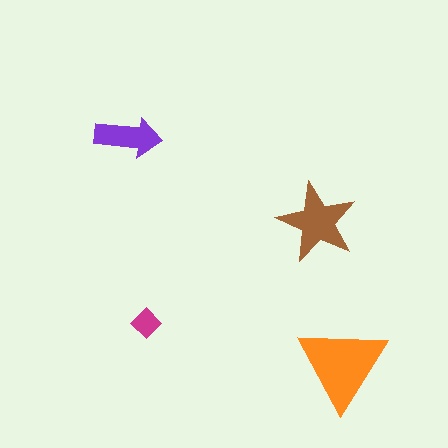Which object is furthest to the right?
The orange triangle is rightmost.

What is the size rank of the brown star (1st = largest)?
2nd.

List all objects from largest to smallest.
The orange triangle, the brown star, the purple arrow, the magenta diamond.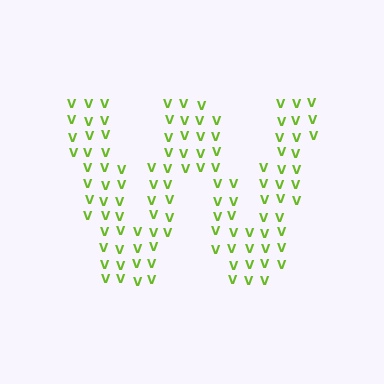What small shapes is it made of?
It is made of small letter V's.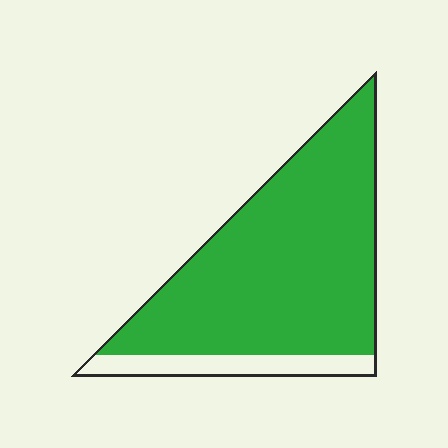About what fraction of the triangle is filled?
About seven eighths (7/8).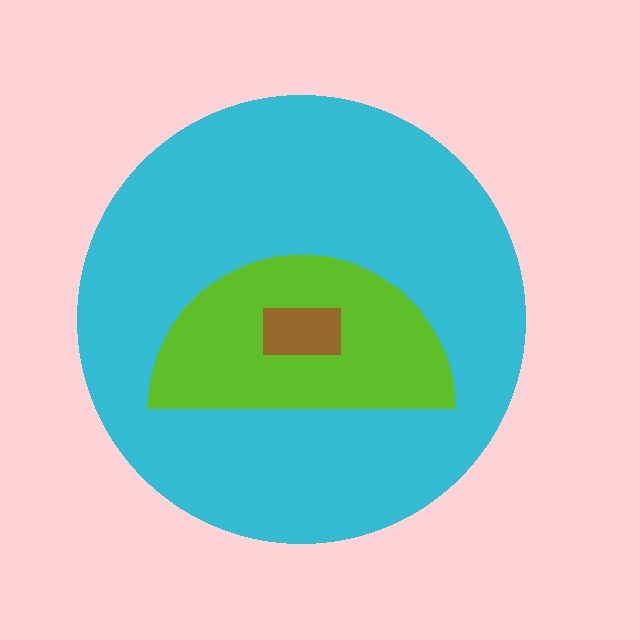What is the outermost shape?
The cyan circle.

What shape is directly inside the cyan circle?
The lime semicircle.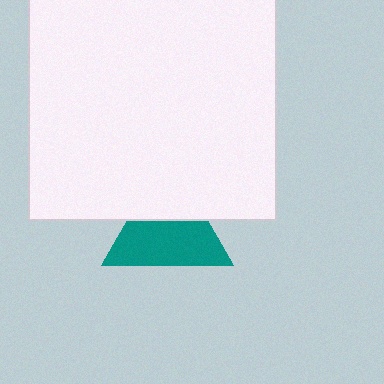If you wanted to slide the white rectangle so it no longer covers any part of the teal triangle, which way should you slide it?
Slide it up — that is the most direct way to separate the two shapes.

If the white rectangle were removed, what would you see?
You would see the complete teal triangle.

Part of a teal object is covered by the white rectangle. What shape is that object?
It is a triangle.